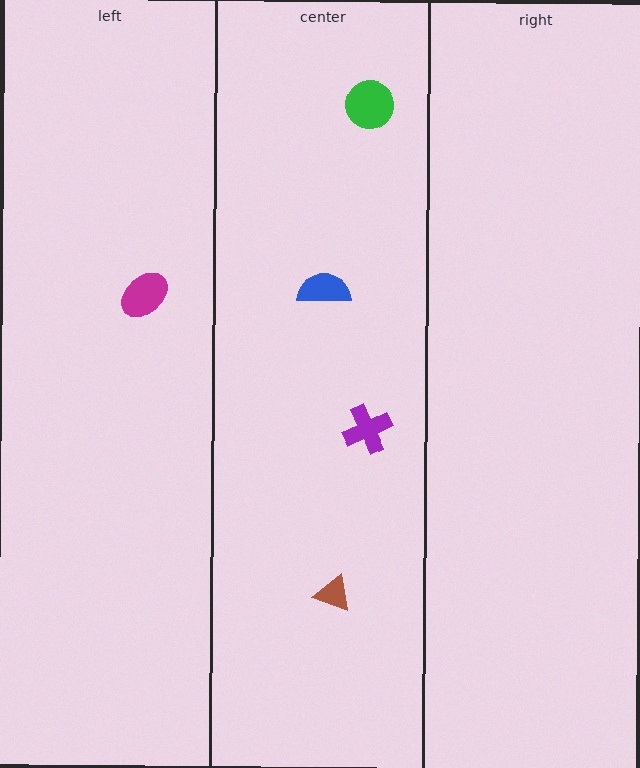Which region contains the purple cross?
The center region.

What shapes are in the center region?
The blue semicircle, the purple cross, the green circle, the brown triangle.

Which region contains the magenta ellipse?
The left region.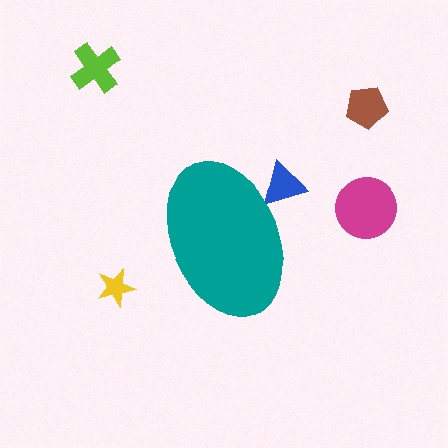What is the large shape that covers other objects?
A teal ellipse.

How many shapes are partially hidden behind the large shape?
1 shape is partially hidden.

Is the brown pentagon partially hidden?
No, the brown pentagon is fully visible.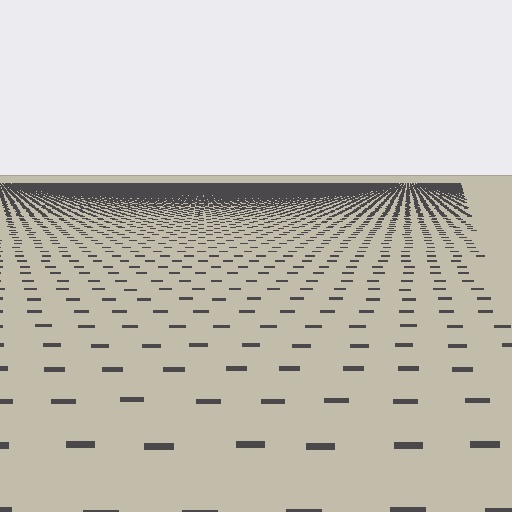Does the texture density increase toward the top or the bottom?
Density increases toward the top.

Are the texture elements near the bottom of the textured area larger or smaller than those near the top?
Larger. Near the bottom, elements are closer to the viewer and appear at a bigger on-screen size.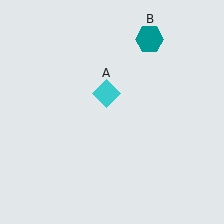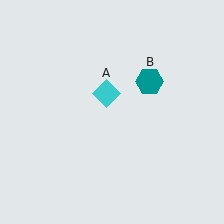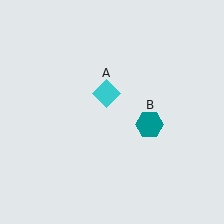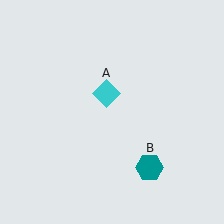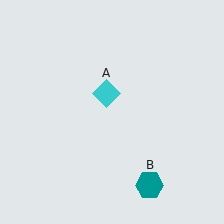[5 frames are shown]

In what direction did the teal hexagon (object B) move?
The teal hexagon (object B) moved down.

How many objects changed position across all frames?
1 object changed position: teal hexagon (object B).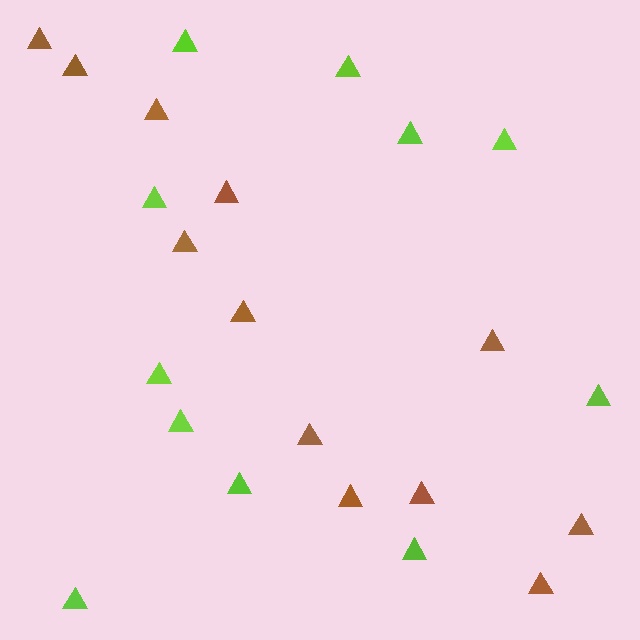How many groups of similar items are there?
There are 2 groups: one group of brown triangles (12) and one group of lime triangles (11).